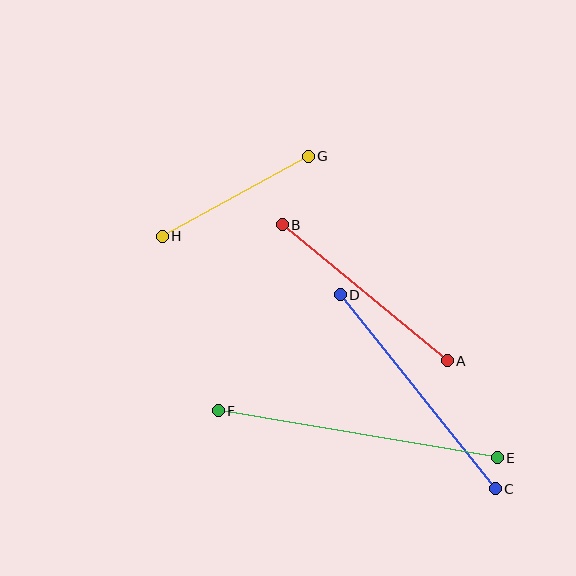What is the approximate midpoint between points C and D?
The midpoint is at approximately (418, 392) pixels.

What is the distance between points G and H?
The distance is approximately 166 pixels.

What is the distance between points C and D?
The distance is approximately 249 pixels.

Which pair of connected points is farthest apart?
Points E and F are farthest apart.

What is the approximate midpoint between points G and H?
The midpoint is at approximately (235, 196) pixels.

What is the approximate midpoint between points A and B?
The midpoint is at approximately (365, 293) pixels.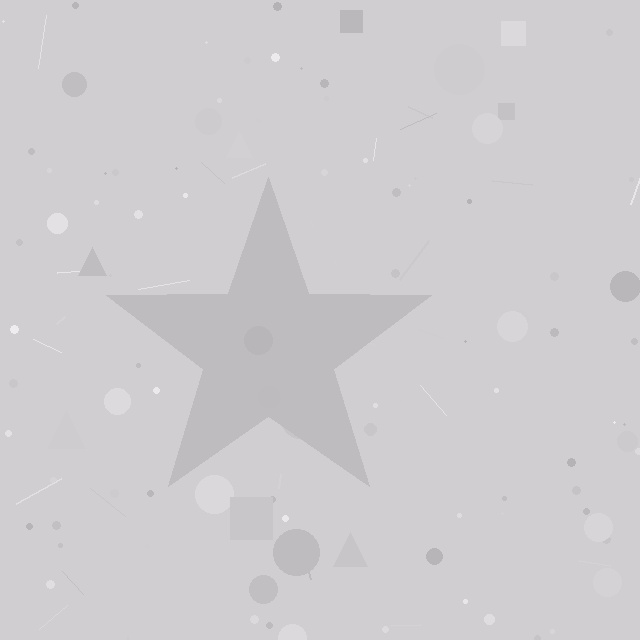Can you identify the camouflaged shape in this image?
The camouflaged shape is a star.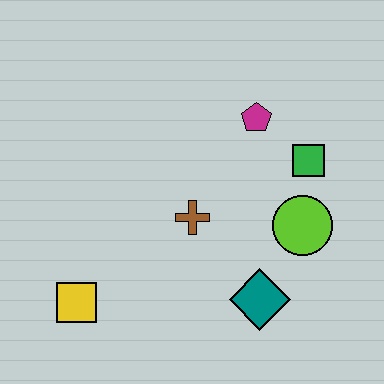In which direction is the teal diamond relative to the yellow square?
The teal diamond is to the right of the yellow square.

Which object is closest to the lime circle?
The green square is closest to the lime circle.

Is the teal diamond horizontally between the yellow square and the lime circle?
Yes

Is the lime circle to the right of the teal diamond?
Yes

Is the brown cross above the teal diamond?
Yes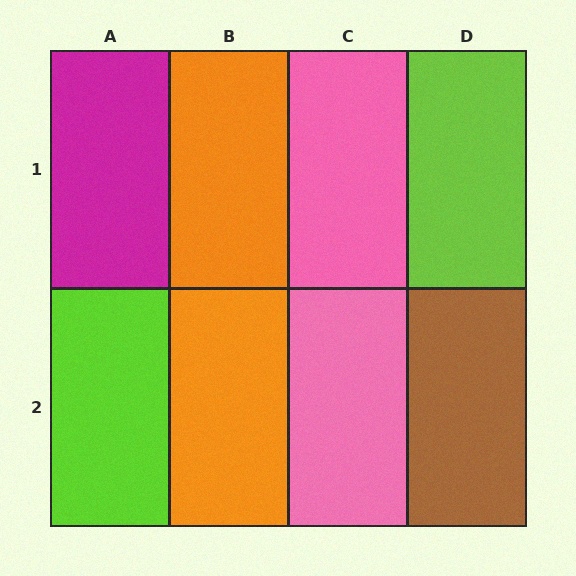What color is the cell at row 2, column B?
Orange.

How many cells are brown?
1 cell is brown.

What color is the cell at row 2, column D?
Brown.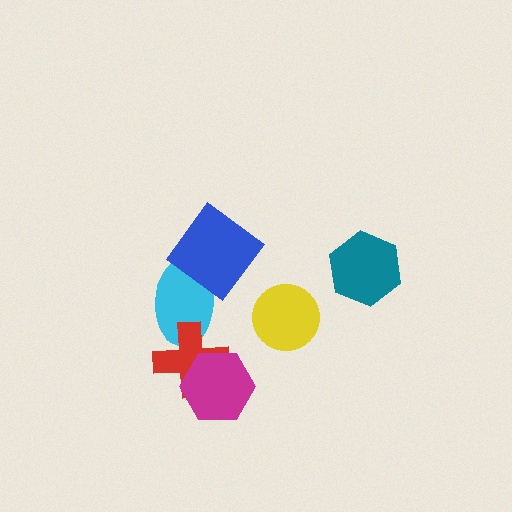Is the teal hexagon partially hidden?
No, no other shape covers it.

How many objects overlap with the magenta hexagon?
1 object overlaps with the magenta hexagon.